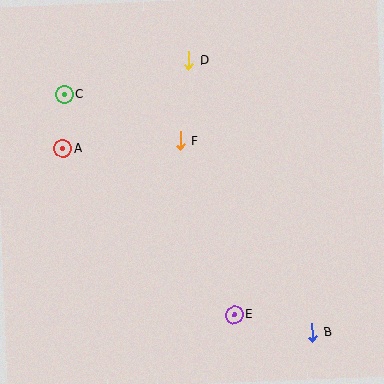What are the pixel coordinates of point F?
Point F is at (180, 141).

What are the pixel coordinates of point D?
Point D is at (189, 61).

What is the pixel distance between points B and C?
The distance between B and C is 344 pixels.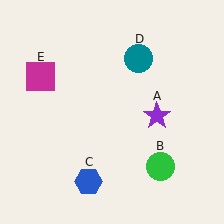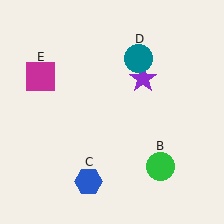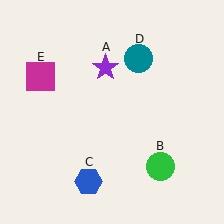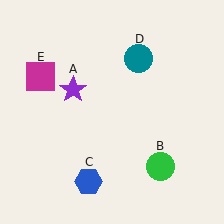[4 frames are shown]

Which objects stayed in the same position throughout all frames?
Green circle (object B) and blue hexagon (object C) and teal circle (object D) and magenta square (object E) remained stationary.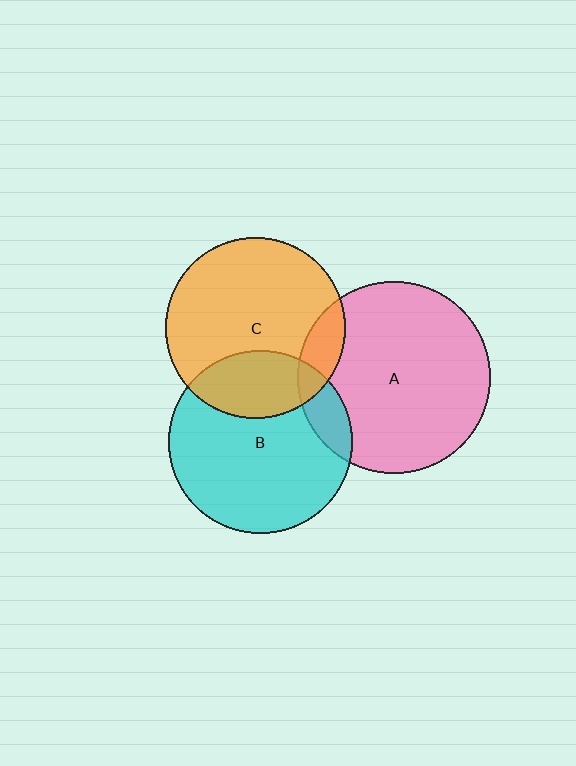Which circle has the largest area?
Circle A (pink).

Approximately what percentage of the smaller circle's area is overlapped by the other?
Approximately 10%.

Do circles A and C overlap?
Yes.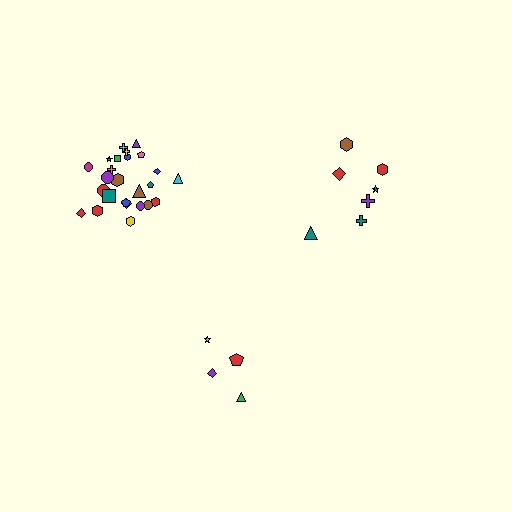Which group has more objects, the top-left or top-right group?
The top-left group.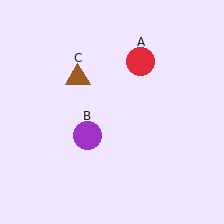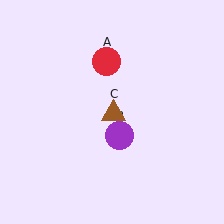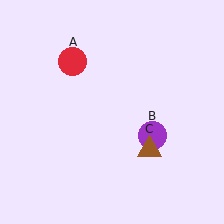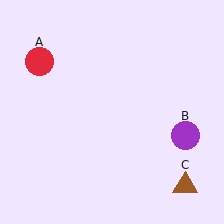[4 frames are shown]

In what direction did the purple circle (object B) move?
The purple circle (object B) moved right.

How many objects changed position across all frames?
3 objects changed position: red circle (object A), purple circle (object B), brown triangle (object C).